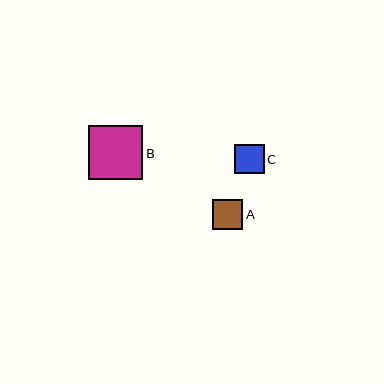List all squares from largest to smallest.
From largest to smallest: B, A, C.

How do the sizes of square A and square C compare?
Square A and square C are approximately the same size.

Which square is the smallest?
Square C is the smallest with a size of approximately 30 pixels.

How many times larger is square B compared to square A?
Square B is approximately 1.8 times the size of square A.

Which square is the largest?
Square B is the largest with a size of approximately 54 pixels.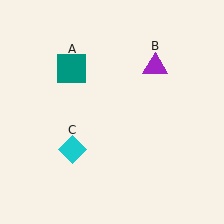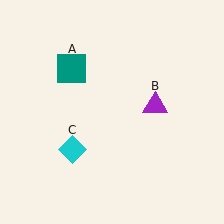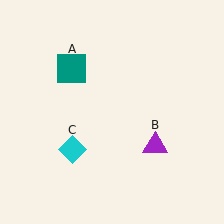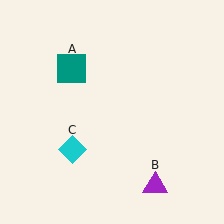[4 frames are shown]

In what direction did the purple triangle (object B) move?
The purple triangle (object B) moved down.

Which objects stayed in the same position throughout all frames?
Teal square (object A) and cyan diamond (object C) remained stationary.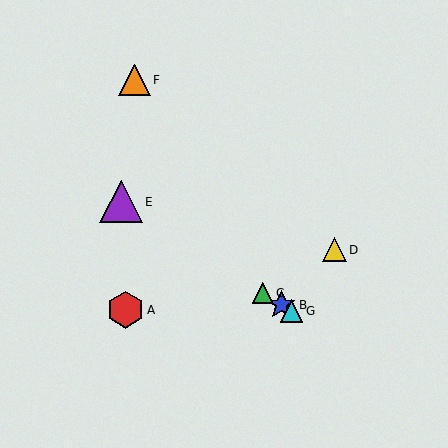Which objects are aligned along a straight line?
Objects B, C, E, G are aligned along a straight line.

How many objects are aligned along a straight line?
4 objects (B, C, E, G) are aligned along a straight line.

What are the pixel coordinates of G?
Object G is at (292, 311).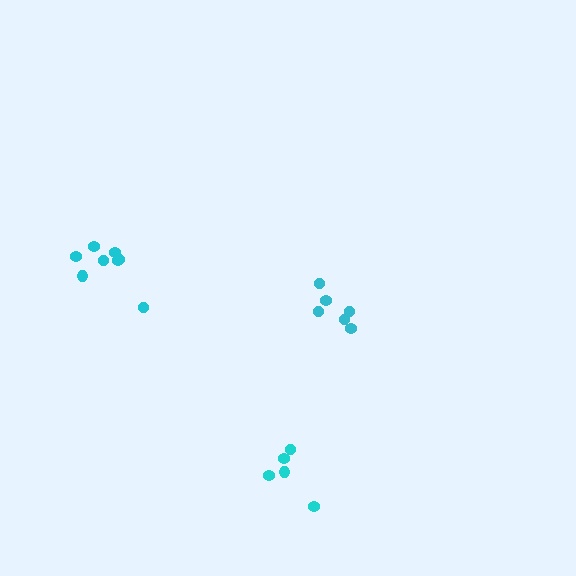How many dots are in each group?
Group 1: 5 dots, Group 2: 6 dots, Group 3: 8 dots (19 total).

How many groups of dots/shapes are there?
There are 3 groups.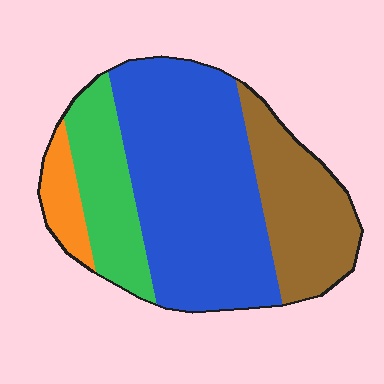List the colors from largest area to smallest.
From largest to smallest: blue, brown, green, orange.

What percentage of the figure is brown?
Brown takes up about one quarter (1/4) of the figure.